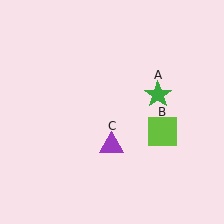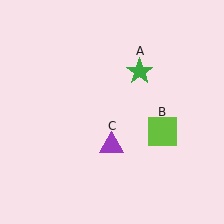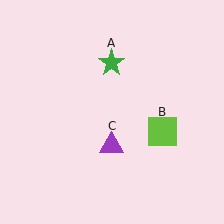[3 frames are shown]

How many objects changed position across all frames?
1 object changed position: green star (object A).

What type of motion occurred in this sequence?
The green star (object A) rotated counterclockwise around the center of the scene.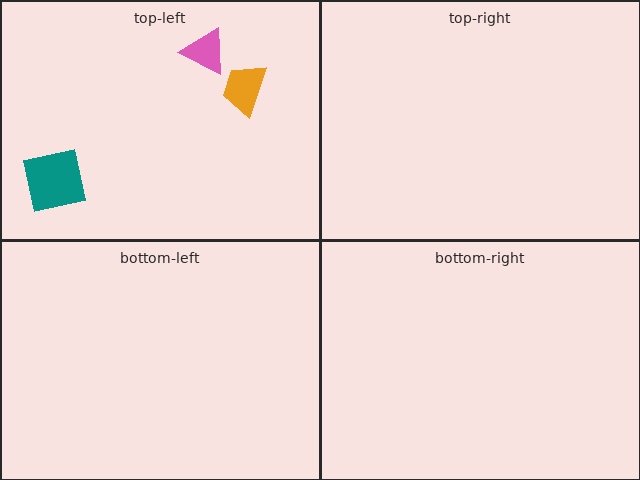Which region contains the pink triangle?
The top-left region.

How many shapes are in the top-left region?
3.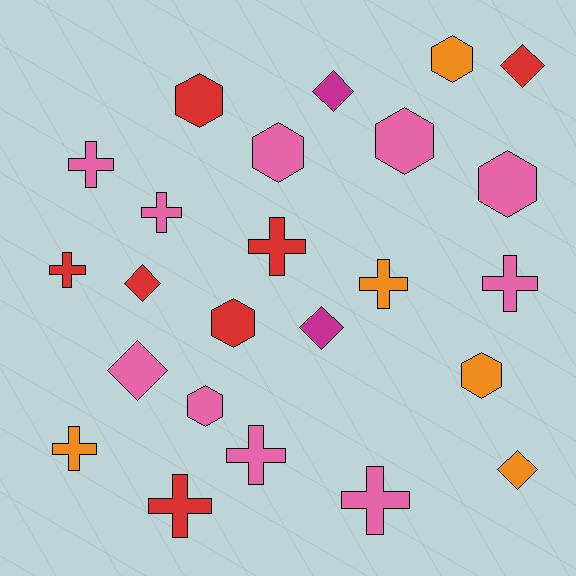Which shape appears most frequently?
Cross, with 10 objects.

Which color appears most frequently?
Pink, with 10 objects.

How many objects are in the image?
There are 24 objects.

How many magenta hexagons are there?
There are no magenta hexagons.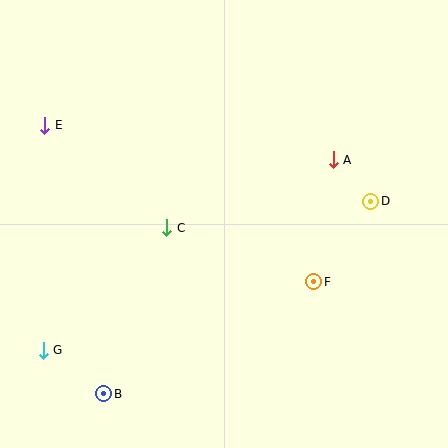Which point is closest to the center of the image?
Point C at (166, 228) is closest to the center.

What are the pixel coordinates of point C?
Point C is at (166, 228).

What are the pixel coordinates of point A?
Point A is at (333, 160).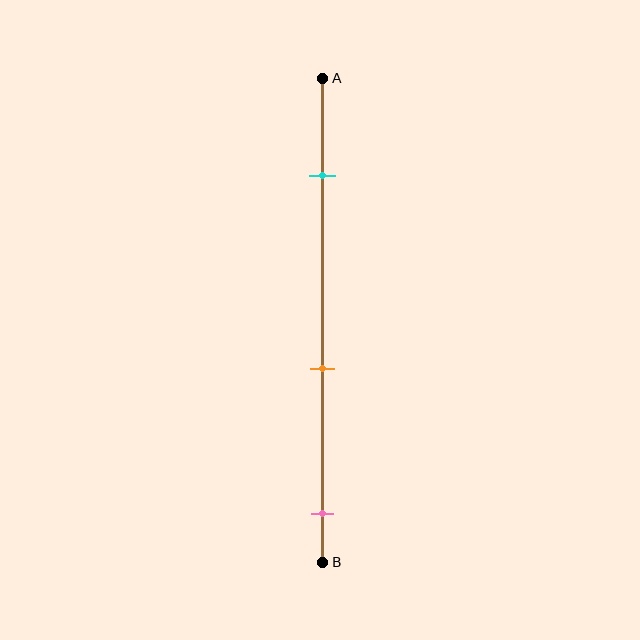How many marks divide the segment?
There are 3 marks dividing the segment.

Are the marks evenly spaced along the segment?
Yes, the marks are approximately evenly spaced.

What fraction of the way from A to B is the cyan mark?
The cyan mark is approximately 20% (0.2) of the way from A to B.